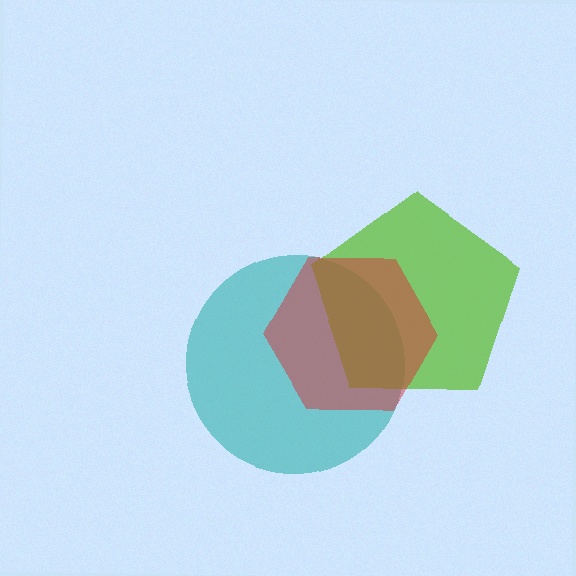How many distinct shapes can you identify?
There are 3 distinct shapes: a teal circle, a lime pentagon, a red hexagon.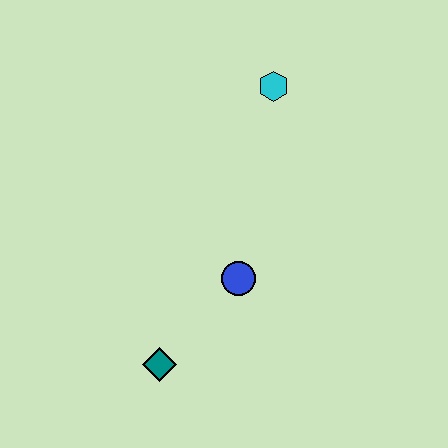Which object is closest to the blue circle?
The teal diamond is closest to the blue circle.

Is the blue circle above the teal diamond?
Yes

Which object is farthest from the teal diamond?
The cyan hexagon is farthest from the teal diamond.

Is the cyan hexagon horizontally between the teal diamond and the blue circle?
No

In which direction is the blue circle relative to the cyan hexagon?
The blue circle is below the cyan hexagon.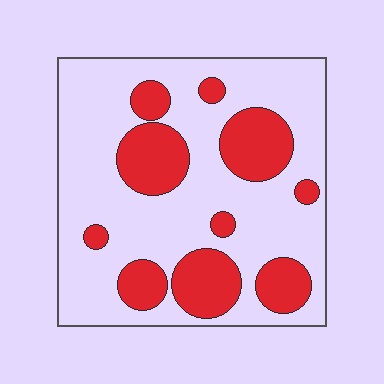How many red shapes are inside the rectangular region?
10.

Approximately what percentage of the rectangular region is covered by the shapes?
Approximately 30%.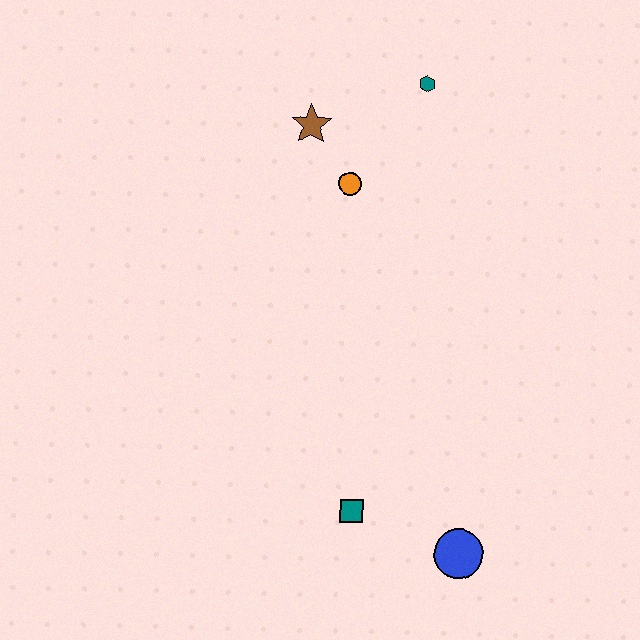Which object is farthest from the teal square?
The teal hexagon is farthest from the teal square.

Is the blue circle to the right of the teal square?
Yes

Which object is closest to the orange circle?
The brown star is closest to the orange circle.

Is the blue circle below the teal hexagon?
Yes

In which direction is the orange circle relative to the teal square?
The orange circle is above the teal square.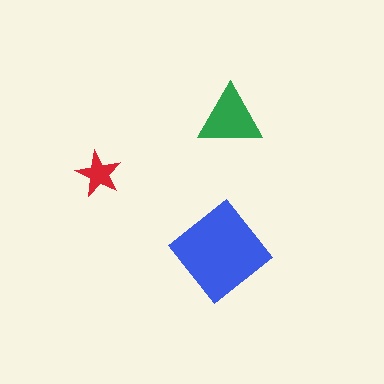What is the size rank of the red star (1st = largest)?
3rd.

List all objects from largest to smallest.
The blue diamond, the green triangle, the red star.